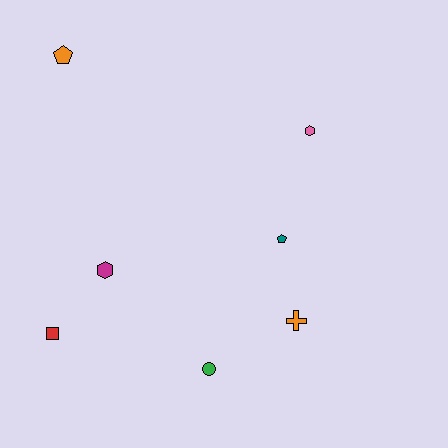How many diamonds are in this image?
There are no diamonds.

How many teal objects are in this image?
There is 1 teal object.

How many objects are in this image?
There are 7 objects.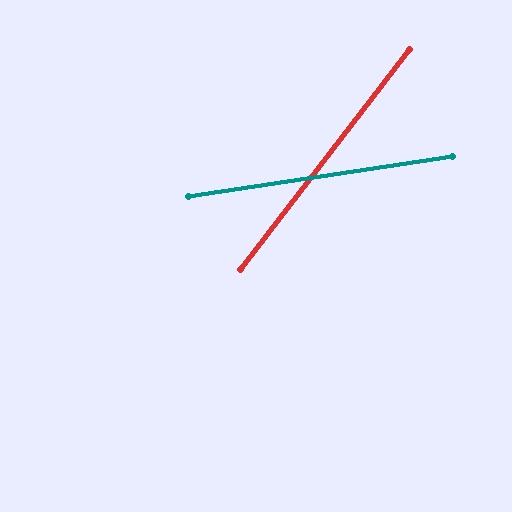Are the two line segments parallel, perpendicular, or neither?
Neither parallel nor perpendicular — they differ by about 44°.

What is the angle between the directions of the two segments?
Approximately 44 degrees.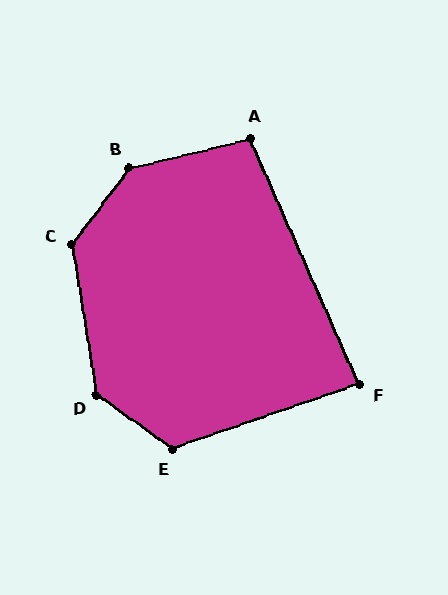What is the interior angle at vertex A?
Approximately 101 degrees (obtuse).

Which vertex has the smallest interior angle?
F, at approximately 85 degrees.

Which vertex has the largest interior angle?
B, at approximately 140 degrees.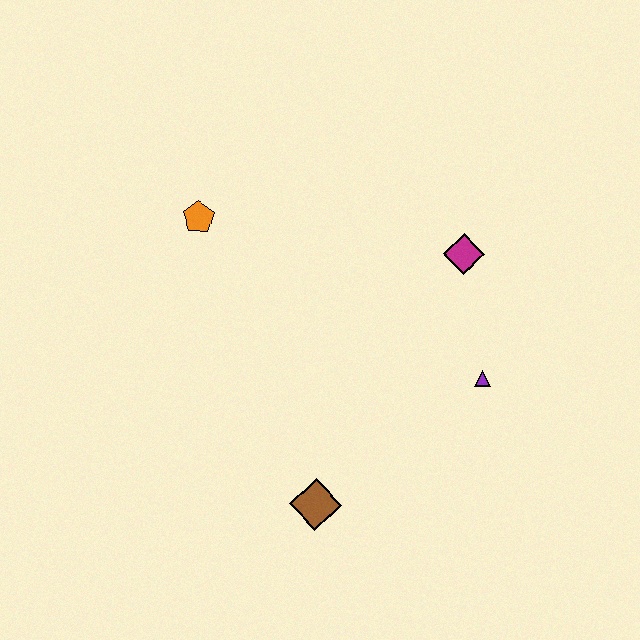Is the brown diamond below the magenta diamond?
Yes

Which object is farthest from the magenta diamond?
The brown diamond is farthest from the magenta diamond.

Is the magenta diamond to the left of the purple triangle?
Yes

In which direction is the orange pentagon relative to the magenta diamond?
The orange pentagon is to the left of the magenta diamond.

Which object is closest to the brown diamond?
The purple triangle is closest to the brown diamond.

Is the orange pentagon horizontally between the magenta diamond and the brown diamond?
No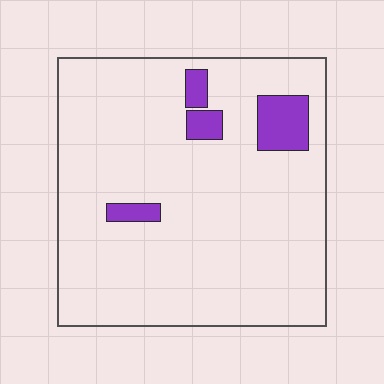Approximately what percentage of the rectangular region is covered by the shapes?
Approximately 10%.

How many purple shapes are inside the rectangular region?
4.